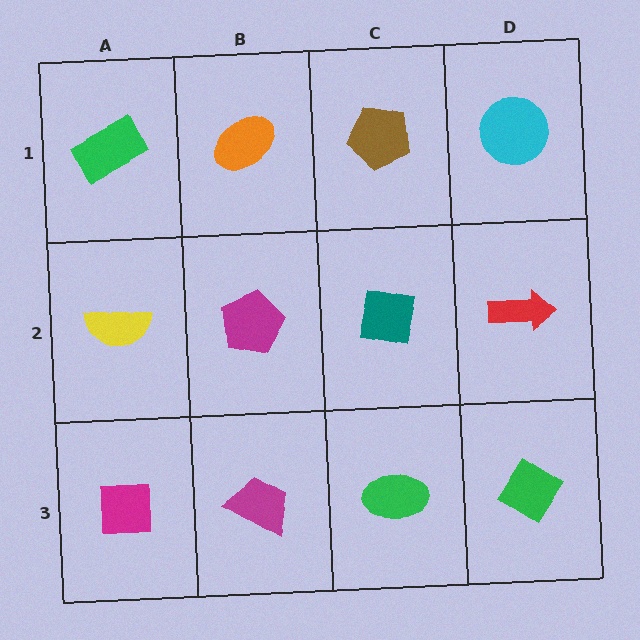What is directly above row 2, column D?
A cyan circle.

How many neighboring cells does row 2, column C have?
4.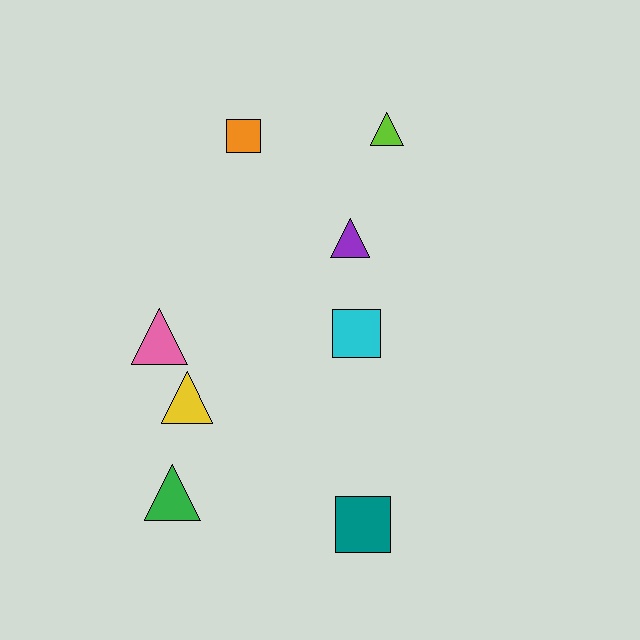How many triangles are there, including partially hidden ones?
There are 5 triangles.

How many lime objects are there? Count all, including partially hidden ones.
There is 1 lime object.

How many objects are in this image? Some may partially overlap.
There are 8 objects.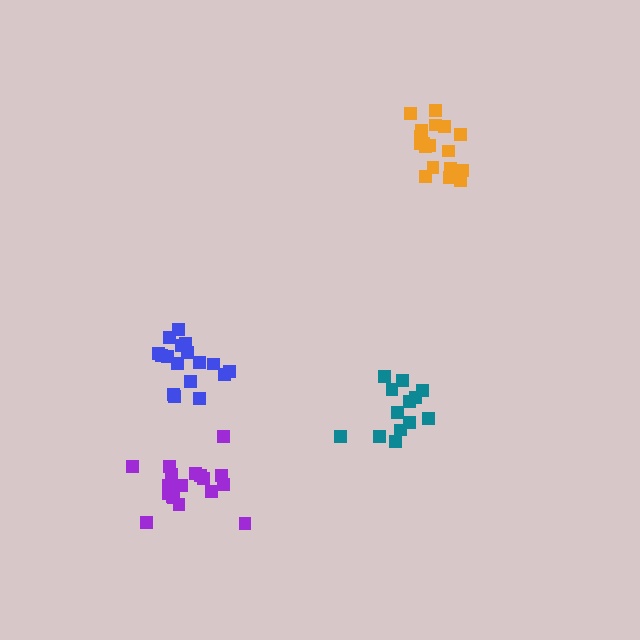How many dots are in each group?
Group 1: 18 dots, Group 2: 13 dots, Group 3: 17 dots, Group 4: 18 dots (66 total).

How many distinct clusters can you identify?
There are 4 distinct clusters.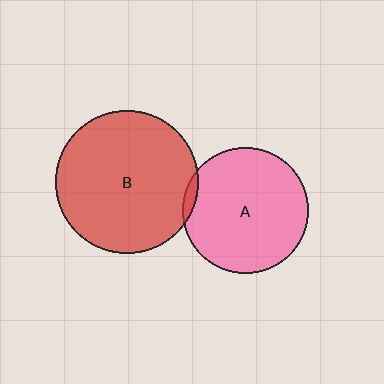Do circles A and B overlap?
Yes.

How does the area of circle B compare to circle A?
Approximately 1.3 times.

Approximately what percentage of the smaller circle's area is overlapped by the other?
Approximately 5%.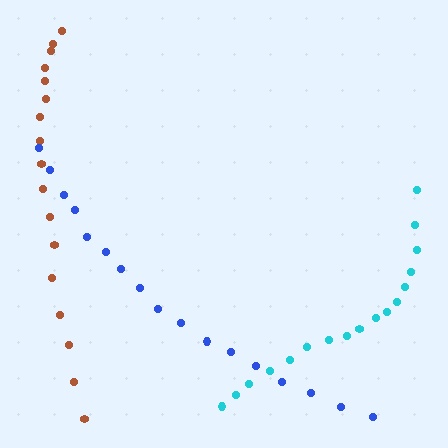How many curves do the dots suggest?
There are 3 distinct paths.